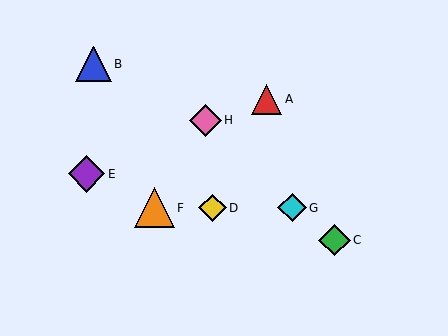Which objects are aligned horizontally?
Objects D, F, G are aligned horizontally.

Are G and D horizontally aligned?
Yes, both are at y≈208.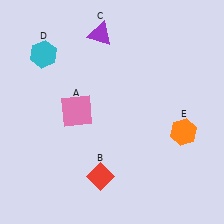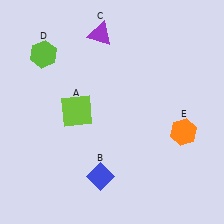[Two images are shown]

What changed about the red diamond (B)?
In Image 1, B is red. In Image 2, it changed to blue.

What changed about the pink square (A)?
In Image 1, A is pink. In Image 2, it changed to lime.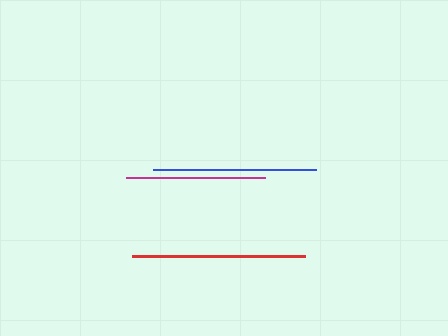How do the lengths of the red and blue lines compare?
The red and blue lines are approximately the same length.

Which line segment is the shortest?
The magenta line is the shortest at approximately 139 pixels.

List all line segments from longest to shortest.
From longest to shortest: red, blue, magenta.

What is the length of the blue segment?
The blue segment is approximately 163 pixels long.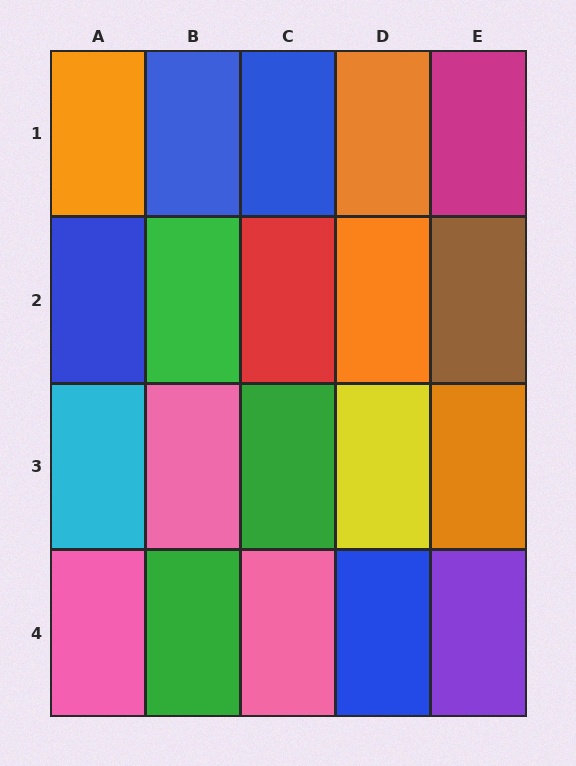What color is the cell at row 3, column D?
Yellow.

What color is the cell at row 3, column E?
Orange.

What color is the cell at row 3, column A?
Cyan.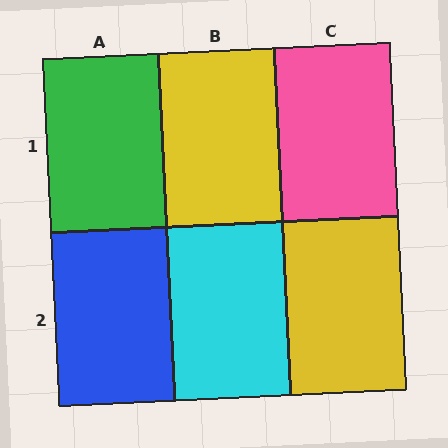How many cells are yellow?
2 cells are yellow.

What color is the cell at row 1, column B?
Yellow.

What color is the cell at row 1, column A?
Green.